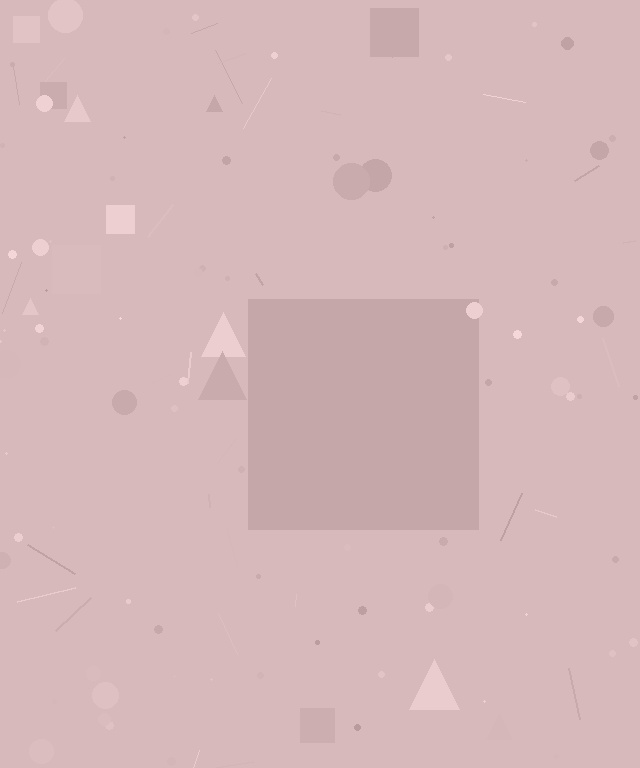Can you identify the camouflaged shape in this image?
The camouflaged shape is a square.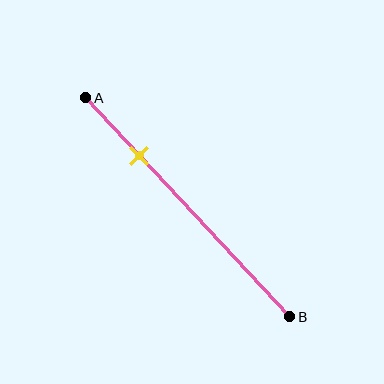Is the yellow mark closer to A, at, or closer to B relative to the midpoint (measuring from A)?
The yellow mark is closer to point A than the midpoint of segment AB.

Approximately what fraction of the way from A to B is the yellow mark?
The yellow mark is approximately 25% of the way from A to B.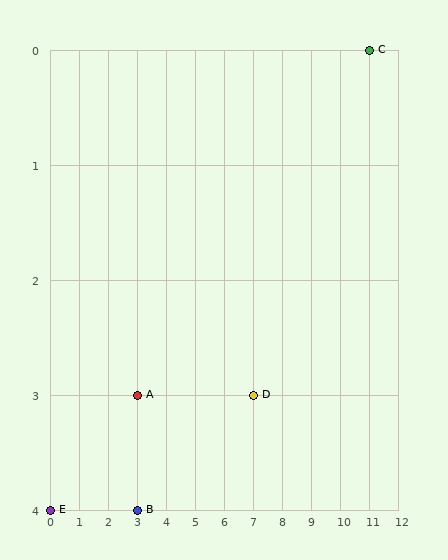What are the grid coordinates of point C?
Point C is at grid coordinates (11, 0).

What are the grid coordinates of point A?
Point A is at grid coordinates (3, 3).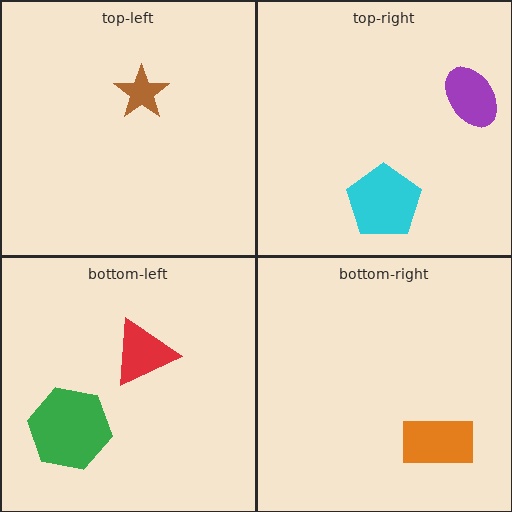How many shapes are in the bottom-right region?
1.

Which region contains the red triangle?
The bottom-left region.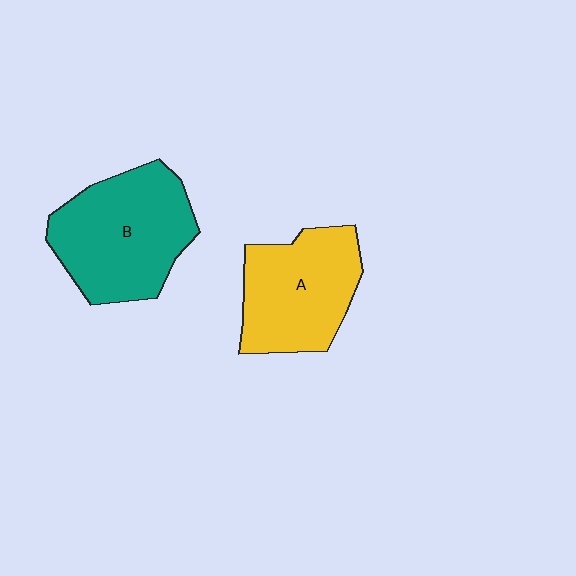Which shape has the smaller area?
Shape A (yellow).